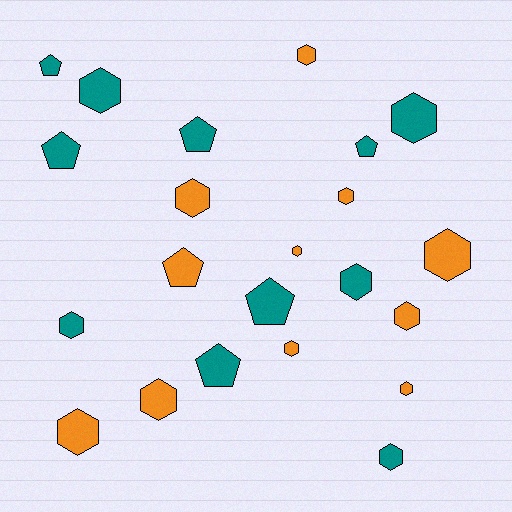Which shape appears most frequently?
Hexagon, with 15 objects.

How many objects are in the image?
There are 22 objects.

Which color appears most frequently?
Orange, with 11 objects.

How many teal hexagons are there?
There are 5 teal hexagons.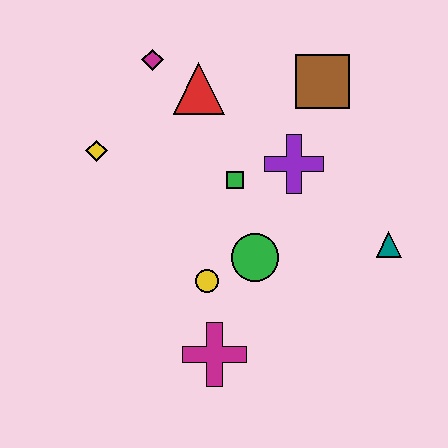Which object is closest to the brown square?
The purple cross is closest to the brown square.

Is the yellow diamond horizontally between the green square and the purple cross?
No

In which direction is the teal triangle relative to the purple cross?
The teal triangle is to the right of the purple cross.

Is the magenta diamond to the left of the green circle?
Yes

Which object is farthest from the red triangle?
The magenta cross is farthest from the red triangle.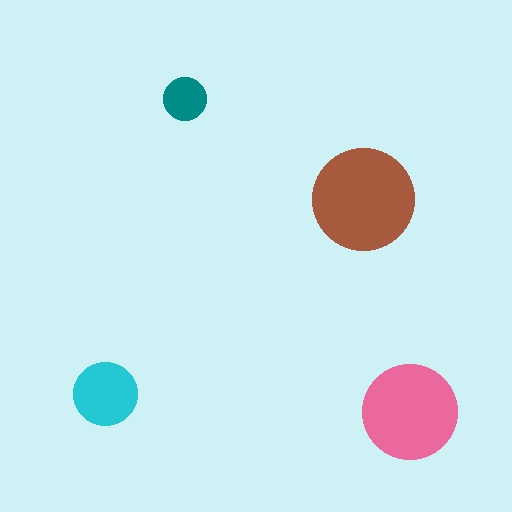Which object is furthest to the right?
The pink circle is rightmost.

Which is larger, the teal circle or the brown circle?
The brown one.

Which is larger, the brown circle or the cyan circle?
The brown one.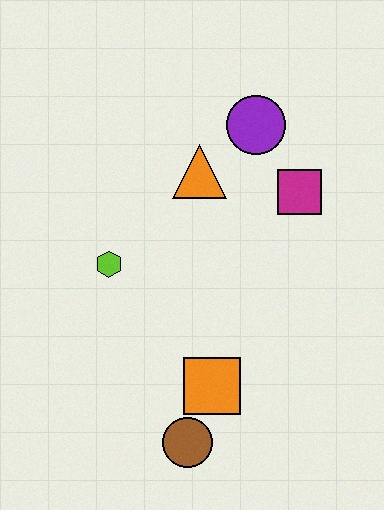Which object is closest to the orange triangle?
The purple circle is closest to the orange triangle.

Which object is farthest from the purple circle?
The brown circle is farthest from the purple circle.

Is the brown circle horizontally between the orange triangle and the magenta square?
No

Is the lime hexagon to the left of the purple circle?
Yes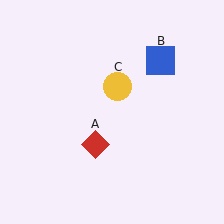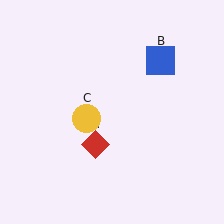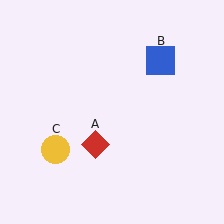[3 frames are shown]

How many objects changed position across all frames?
1 object changed position: yellow circle (object C).